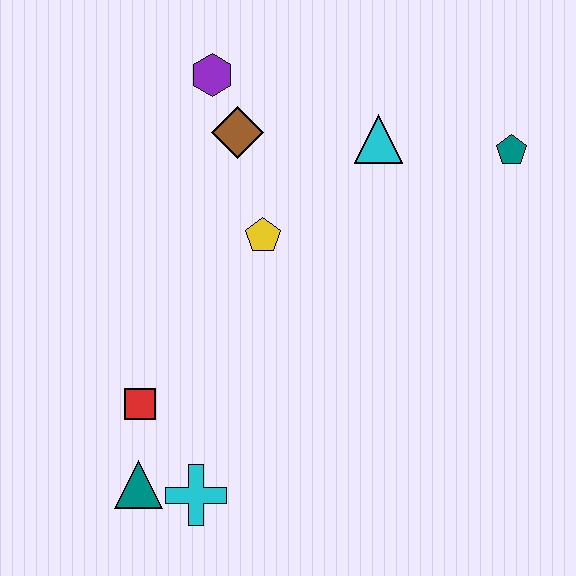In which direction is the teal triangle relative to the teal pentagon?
The teal triangle is to the left of the teal pentagon.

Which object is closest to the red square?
The teal triangle is closest to the red square.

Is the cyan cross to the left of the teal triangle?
No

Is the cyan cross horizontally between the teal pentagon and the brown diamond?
No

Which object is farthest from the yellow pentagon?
The teal triangle is farthest from the yellow pentagon.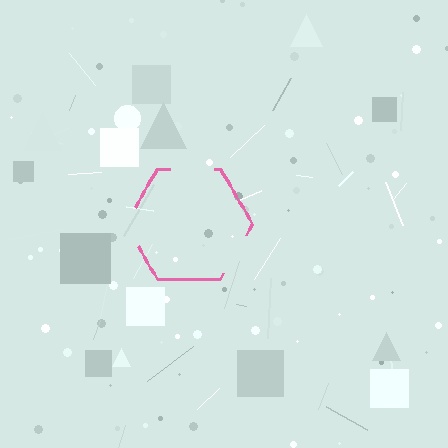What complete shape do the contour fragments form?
The contour fragments form a hexagon.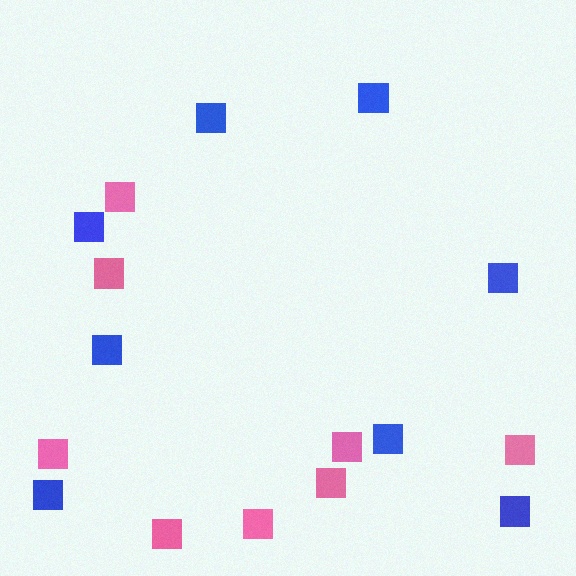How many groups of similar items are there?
There are 2 groups: one group of pink squares (8) and one group of blue squares (8).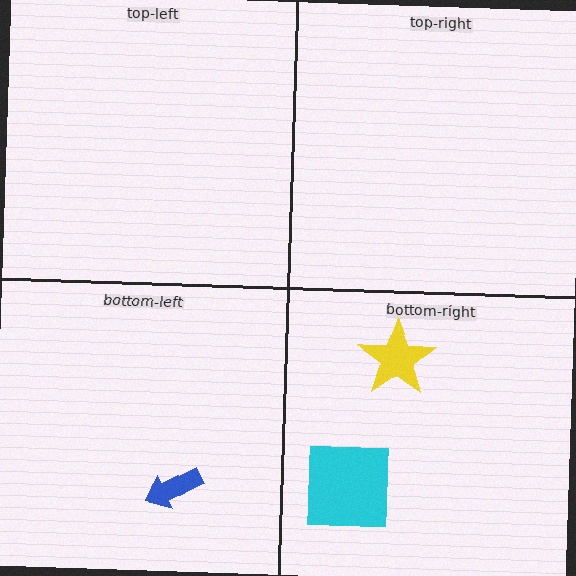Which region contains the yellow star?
The bottom-right region.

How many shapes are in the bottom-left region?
1.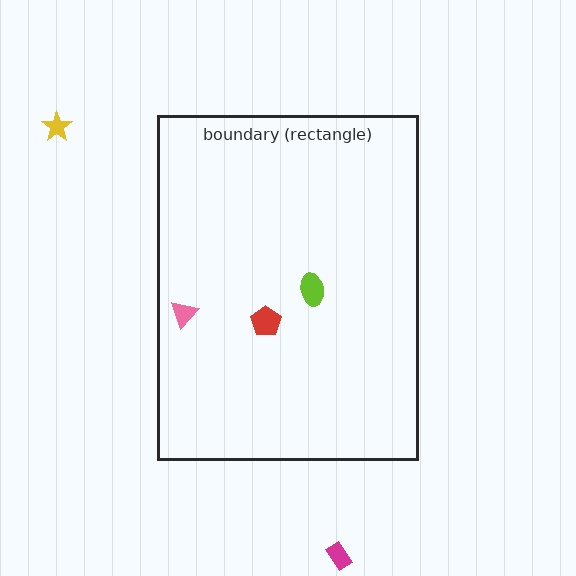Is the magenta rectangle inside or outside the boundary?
Outside.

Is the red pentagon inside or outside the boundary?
Inside.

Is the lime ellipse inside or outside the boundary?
Inside.